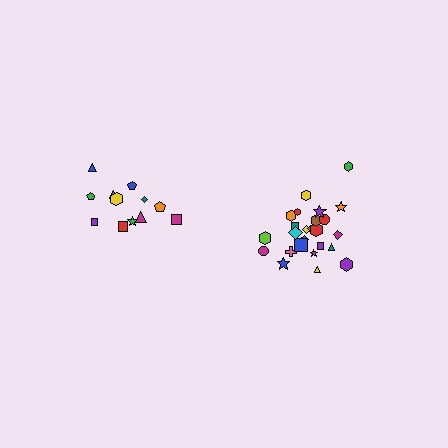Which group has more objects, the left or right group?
The right group.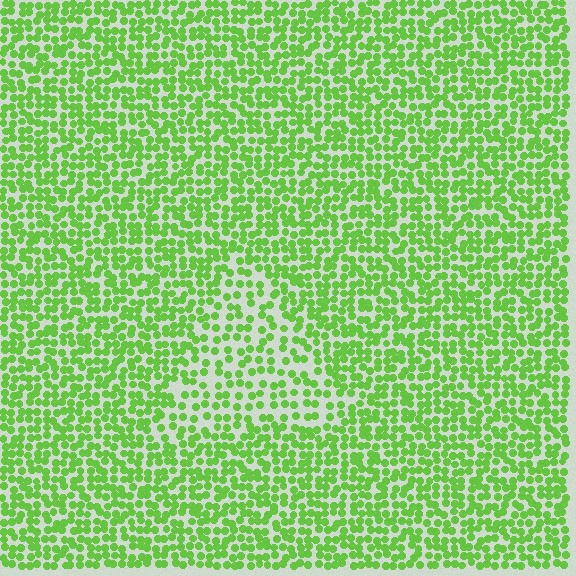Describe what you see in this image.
The image contains small lime elements arranged at two different densities. A triangle-shaped region is visible where the elements are less densely packed than the surrounding area.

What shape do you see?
I see a triangle.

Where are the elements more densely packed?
The elements are more densely packed outside the triangle boundary.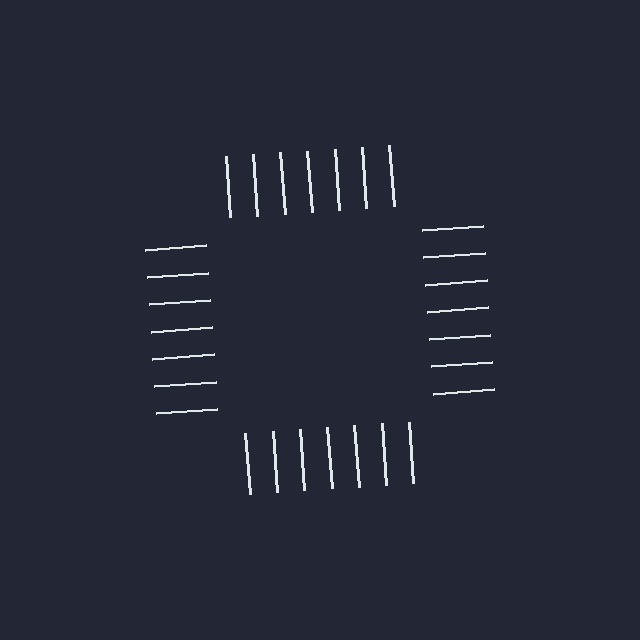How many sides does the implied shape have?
4 sides — the line-ends trace a square.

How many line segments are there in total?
28 — 7 along each of the 4 edges.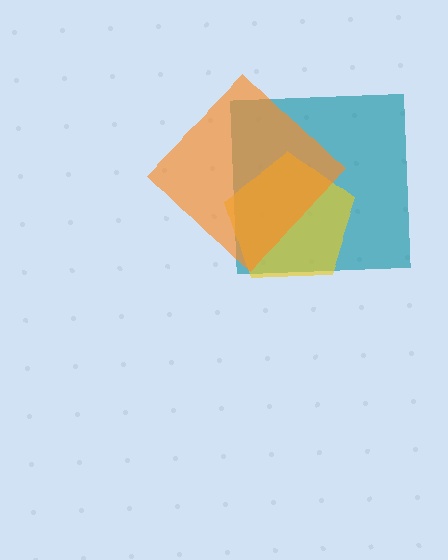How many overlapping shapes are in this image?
There are 3 overlapping shapes in the image.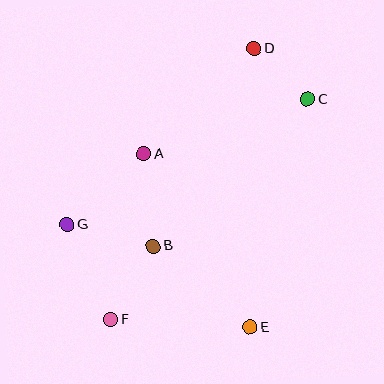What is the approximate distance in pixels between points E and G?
The distance between E and G is approximately 209 pixels.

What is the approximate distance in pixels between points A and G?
The distance between A and G is approximately 104 pixels.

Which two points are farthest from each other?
Points D and F are farthest from each other.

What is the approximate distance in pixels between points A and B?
The distance between A and B is approximately 92 pixels.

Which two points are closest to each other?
Points C and D are closest to each other.